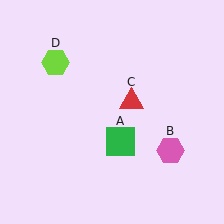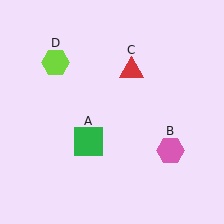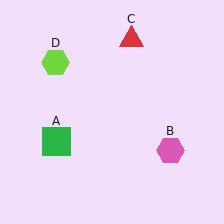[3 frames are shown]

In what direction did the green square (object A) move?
The green square (object A) moved left.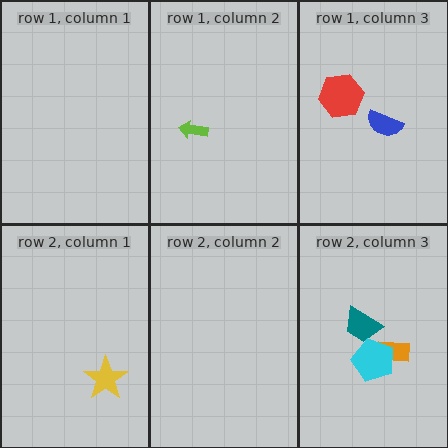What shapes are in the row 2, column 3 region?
The teal trapezoid, the orange rectangle, the cyan pentagon.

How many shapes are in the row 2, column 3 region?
3.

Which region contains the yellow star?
The row 2, column 1 region.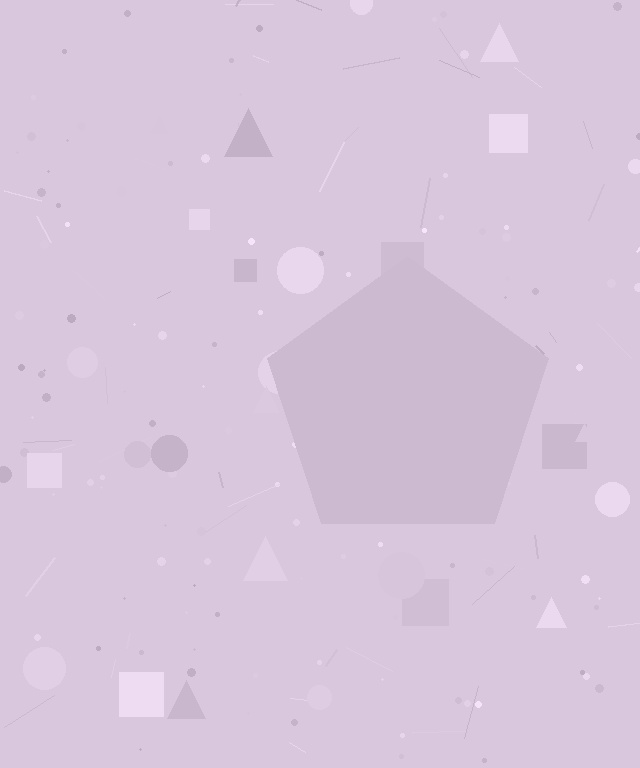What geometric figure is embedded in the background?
A pentagon is embedded in the background.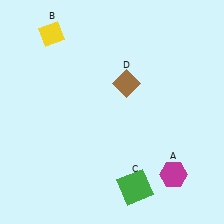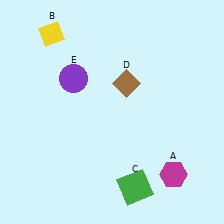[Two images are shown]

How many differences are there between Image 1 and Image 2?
There is 1 difference between the two images.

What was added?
A purple circle (E) was added in Image 2.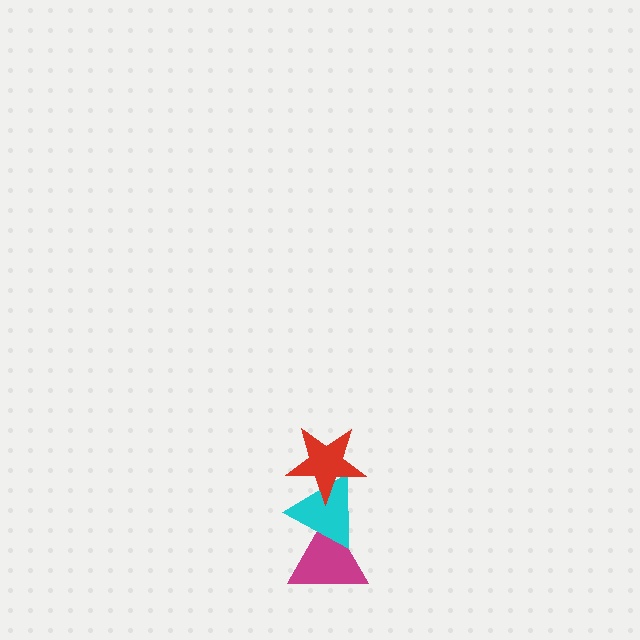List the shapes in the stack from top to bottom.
From top to bottom: the red star, the cyan triangle, the magenta triangle.